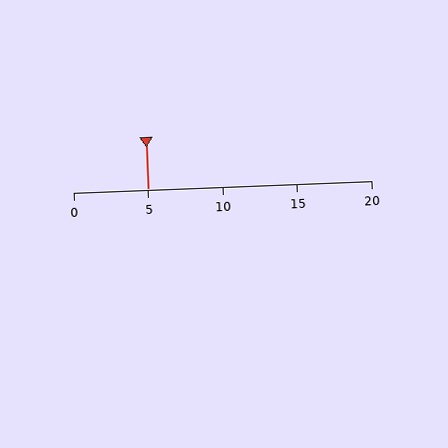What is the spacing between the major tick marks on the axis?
The major ticks are spaced 5 apart.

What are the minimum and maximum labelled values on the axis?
The axis runs from 0 to 20.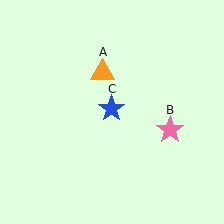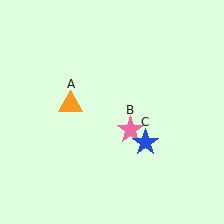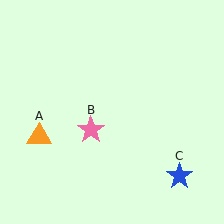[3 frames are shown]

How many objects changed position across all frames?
3 objects changed position: orange triangle (object A), pink star (object B), blue star (object C).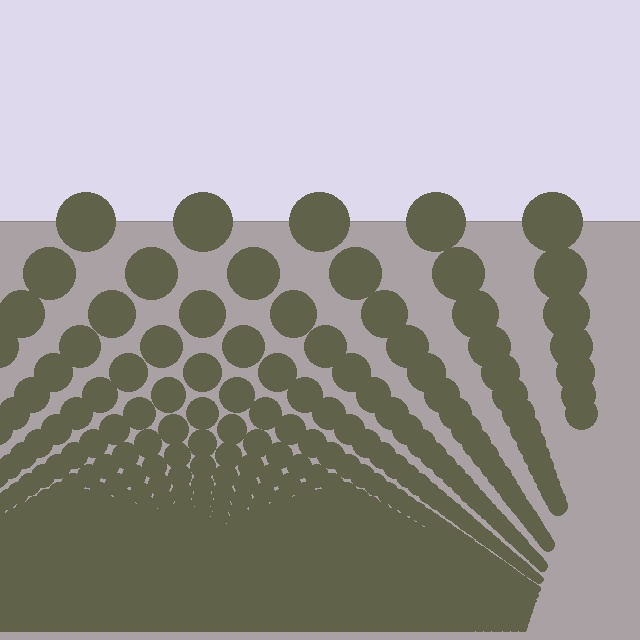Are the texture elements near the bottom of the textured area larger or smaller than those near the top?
Smaller. The gradient is inverted — elements near the bottom are smaller and denser.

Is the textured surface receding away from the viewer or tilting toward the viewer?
The surface appears to tilt toward the viewer. Texture elements get larger and sparser toward the top.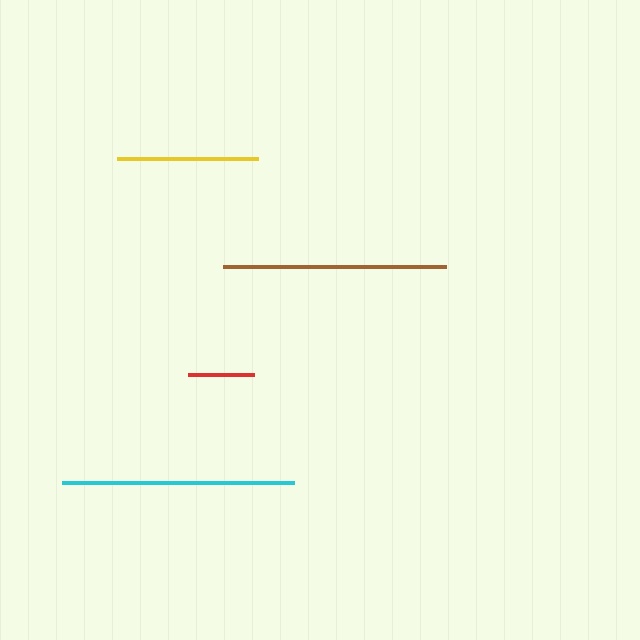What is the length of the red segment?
The red segment is approximately 65 pixels long.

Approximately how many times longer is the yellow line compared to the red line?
The yellow line is approximately 2.2 times the length of the red line.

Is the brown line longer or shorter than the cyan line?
The cyan line is longer than the brown line.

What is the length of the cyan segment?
The cyan segment is approximately 232 pixels long.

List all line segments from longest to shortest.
From longest to shortest: cyan, brown, yellow, red.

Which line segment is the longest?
The cyan line is the longest at approximately 232 pixels.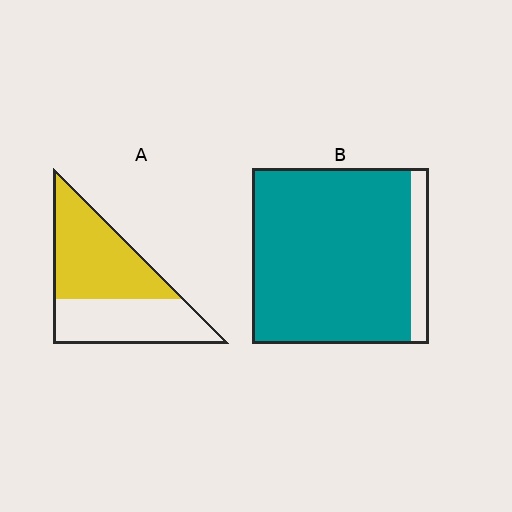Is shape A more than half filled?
Yes.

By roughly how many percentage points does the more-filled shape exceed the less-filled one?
By roughly 35 percentage points (B over A).